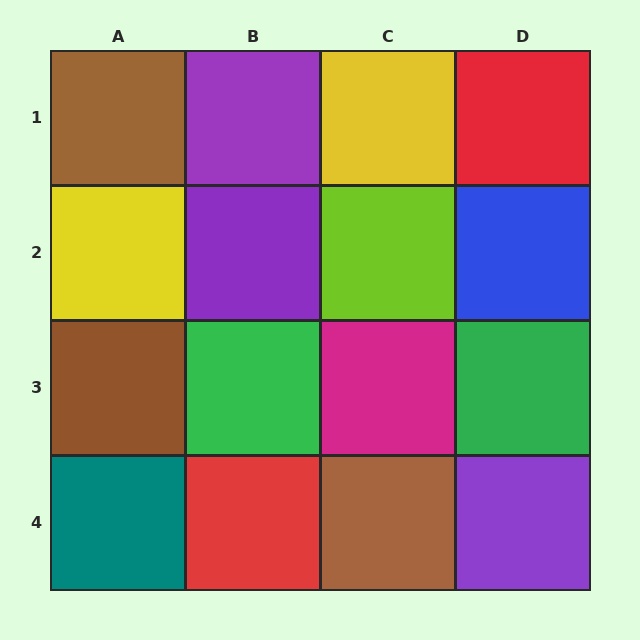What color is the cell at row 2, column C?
Lime.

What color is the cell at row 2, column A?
Yellow.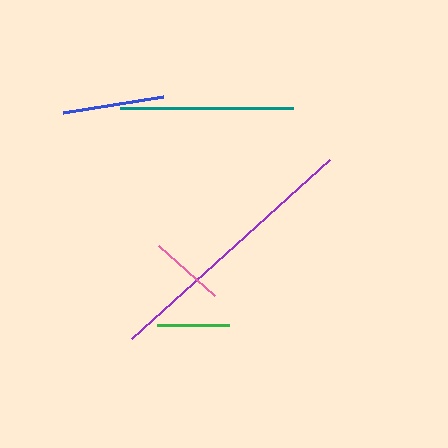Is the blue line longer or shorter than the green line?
The blue line is longer than the green line.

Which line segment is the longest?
The purple line is the longest at approximately 267 pixels.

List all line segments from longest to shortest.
From longest to shortest: purple, teal, blue, pink, green.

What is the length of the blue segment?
The blue segment is approximately 101 pixels long.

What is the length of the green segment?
The green segment is approximately 71 pixels long.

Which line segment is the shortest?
The green line is the shortest at approximately 71 pixels.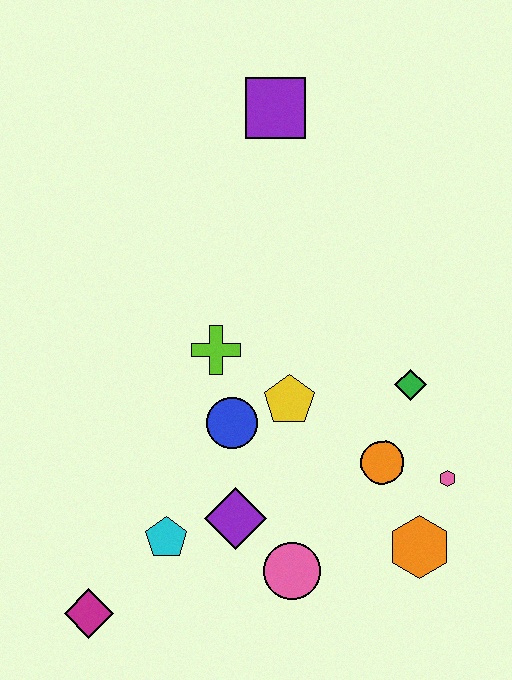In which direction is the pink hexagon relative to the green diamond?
The pink hexagon is below the green diamond.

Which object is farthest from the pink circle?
The purple square is farthest from the pink circle.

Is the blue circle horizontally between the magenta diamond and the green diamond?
Yes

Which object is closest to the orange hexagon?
The pink hexagon is closest to the orange hexagon.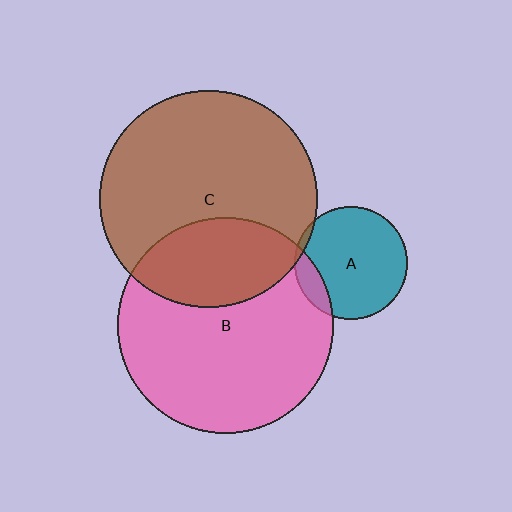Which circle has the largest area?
Circle C (brown).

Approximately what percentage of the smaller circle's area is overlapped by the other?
Approximately 5%.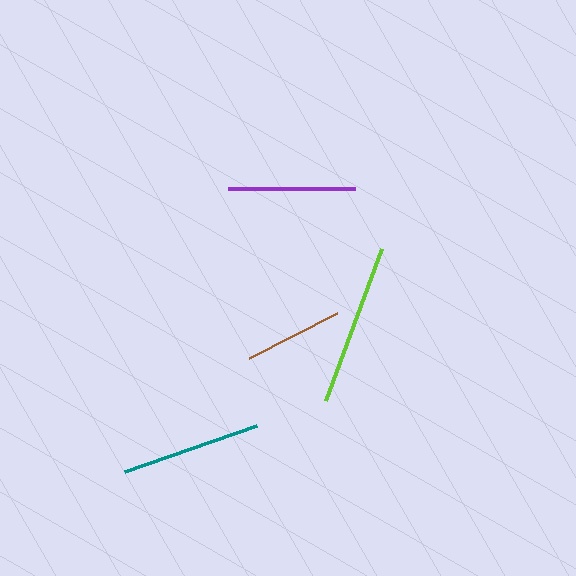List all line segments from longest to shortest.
From longest to shortest: lime, teal, purple, brown.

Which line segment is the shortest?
The brown line is the shortest at approximately 98 pixels.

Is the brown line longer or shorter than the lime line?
The lime line is longer than the brown line.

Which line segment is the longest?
The lime line is the longest at approximately 163 pixels.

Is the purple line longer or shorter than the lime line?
The lime line is longer than the purple line.